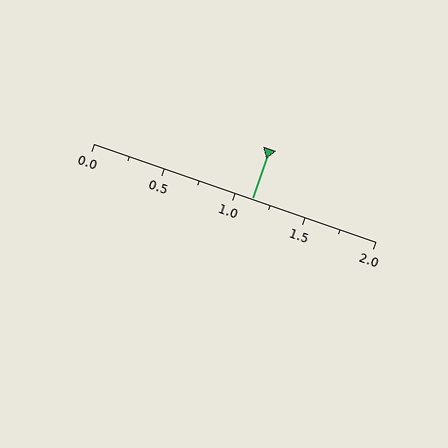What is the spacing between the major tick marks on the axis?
The major ticks are spaced 0.5 apart.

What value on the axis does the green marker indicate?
The marker indicates approximately 1.12.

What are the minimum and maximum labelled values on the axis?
The axis runs from 0.0 to 2.0.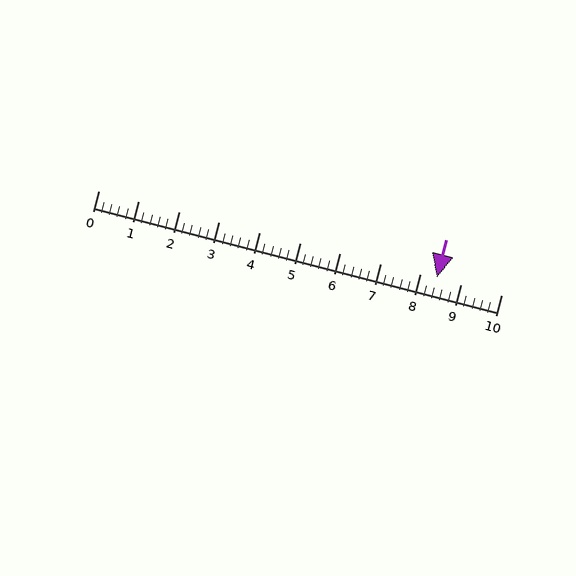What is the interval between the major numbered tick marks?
The major tick marks are spaced 1 units apart.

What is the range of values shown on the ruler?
The ruler shows values from 0 to 10.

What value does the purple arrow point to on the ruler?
The purple arrow points to approximately 8.4.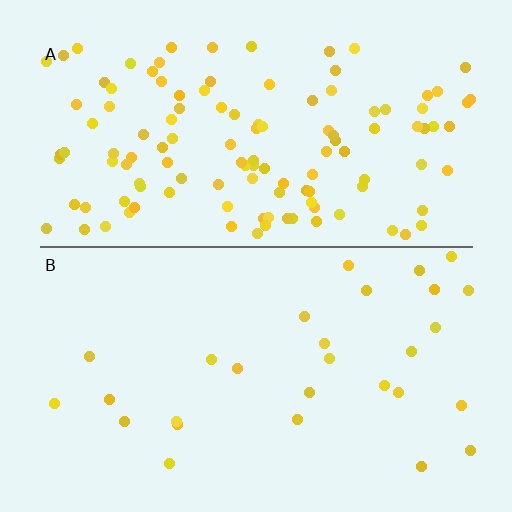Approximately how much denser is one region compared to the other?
Approximately 4.3× — region A over region B.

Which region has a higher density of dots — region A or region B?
A (the top).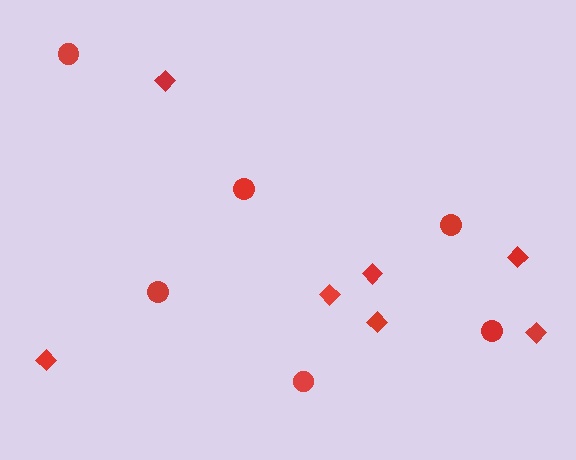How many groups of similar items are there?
There are 2 groups: one group of diamonds (7) and one group of circles (6).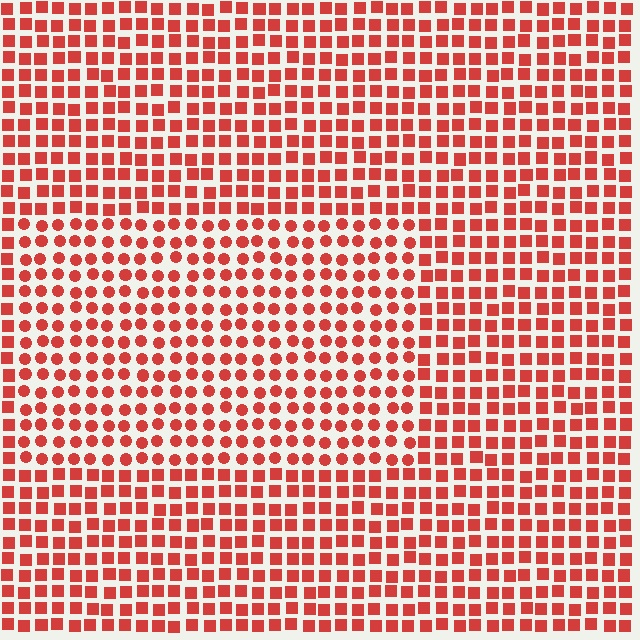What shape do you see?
I see a rectangle.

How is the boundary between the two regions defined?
The boundary is defined by a change in element shape: circles inside vs. squares outside. All elements share the same color and spacing.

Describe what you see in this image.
The image is filled with small red elements arranged in a uniform grid. A rectangle-shaped region contains circles, while the surrounding area contains squares. The boundary is defined purely by the change in element shape.